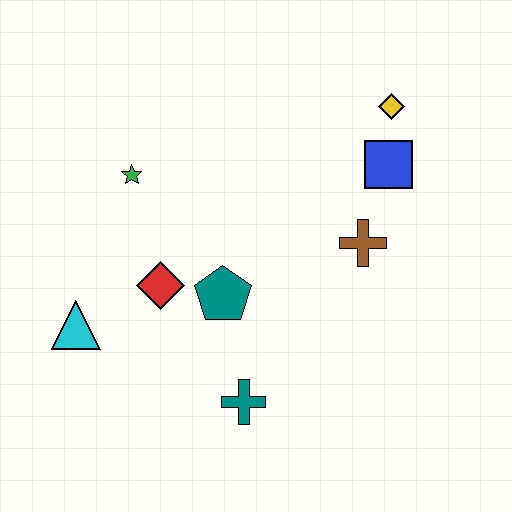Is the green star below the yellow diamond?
Yes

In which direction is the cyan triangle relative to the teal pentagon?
The cyan triangle is to the left of the teal pentagon.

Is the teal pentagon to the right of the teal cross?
No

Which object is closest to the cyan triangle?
The red diamond is closest to the cyan triangle.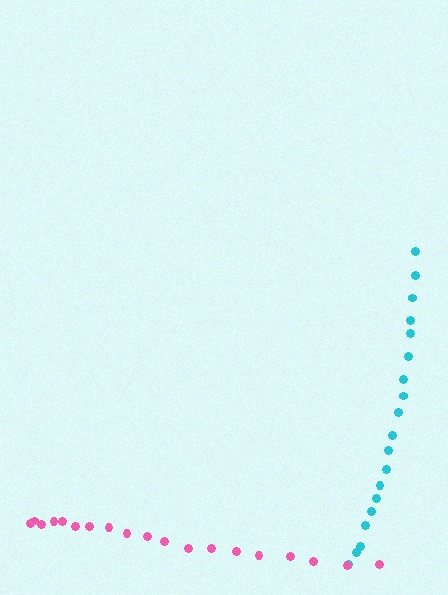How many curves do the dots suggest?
There are 2 distinct paths.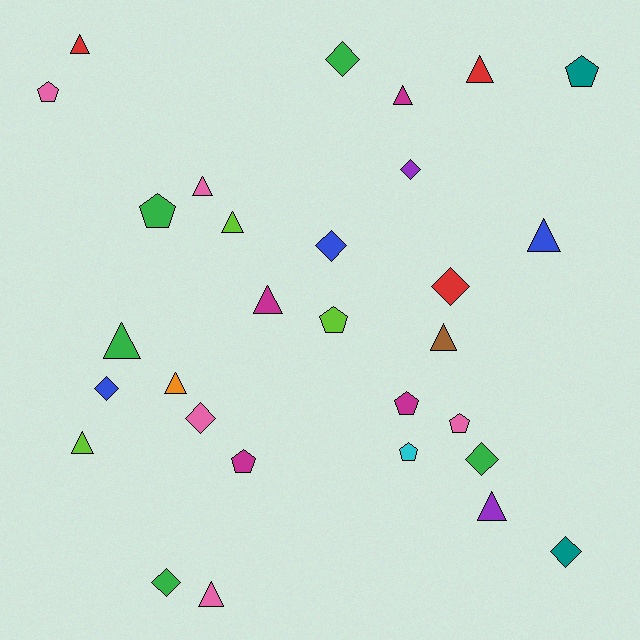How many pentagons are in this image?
There are 8 pentagons.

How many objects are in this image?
There are 30 objects.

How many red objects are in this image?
There are 3 red objects.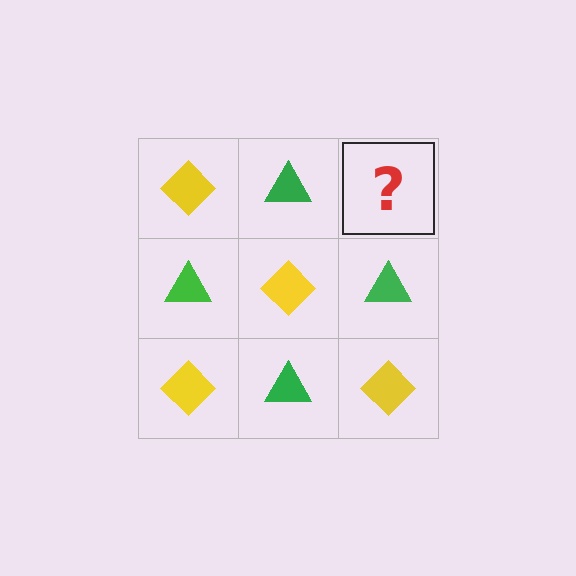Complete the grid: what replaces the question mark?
The question mark should be replaced with a yellow diamond.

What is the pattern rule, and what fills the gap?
The rule is that it alternates yellow diamond and green triangle in a checkerboard pattern. The gap should be filled with a yellow diamond.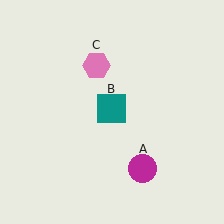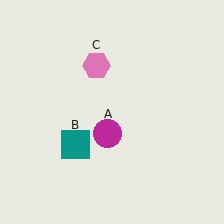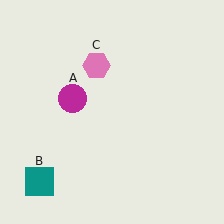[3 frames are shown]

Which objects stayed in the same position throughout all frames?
Pink hexagon (object C) remained stationary.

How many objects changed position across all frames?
2 objects changed position: magenta circle (object A), teal square (object B).